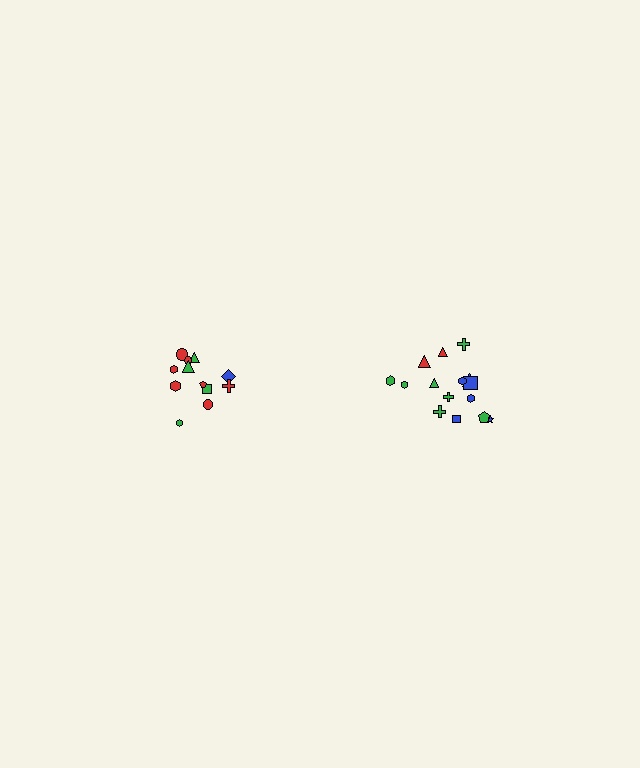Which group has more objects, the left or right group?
The right group.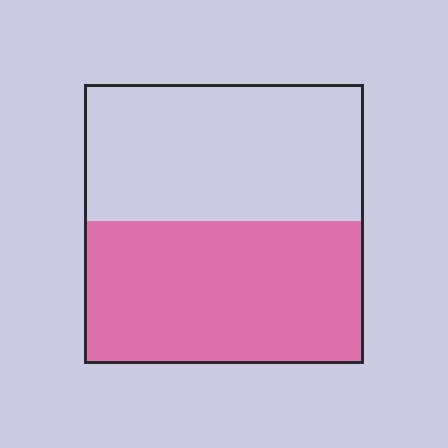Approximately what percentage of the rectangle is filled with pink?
Approximately 50%.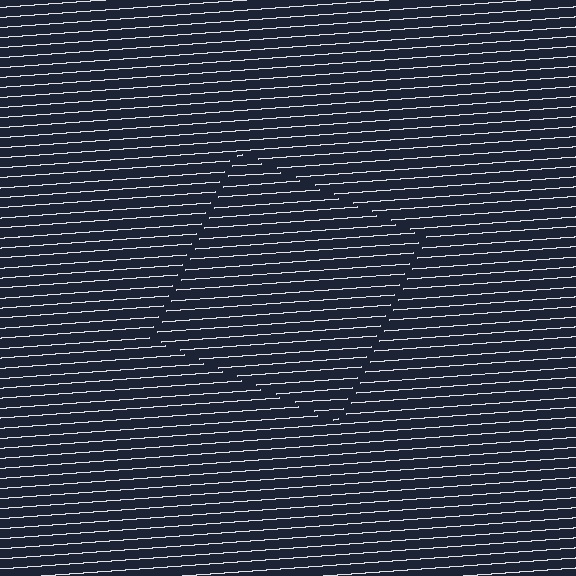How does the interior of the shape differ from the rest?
The interior of the shape contains the same grating, shifted by half a period — the contour is defined by the phase discontinuity where line-ends from the inner and outer gratings abut.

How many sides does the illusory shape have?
4 sides — the line-ends trace a square.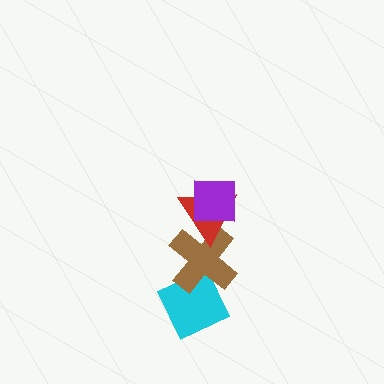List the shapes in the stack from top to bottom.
From top to bottom: the purple square, the red triangle, the brown cross, the cyan diamond.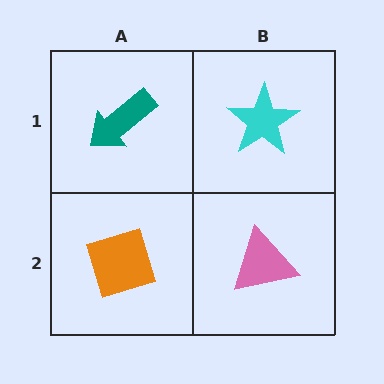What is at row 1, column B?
A cyan star.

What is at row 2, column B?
A pink triangle.